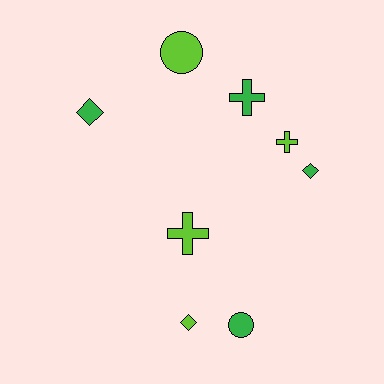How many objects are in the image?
There are 8 objects.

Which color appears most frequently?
Lime, with 4 objects.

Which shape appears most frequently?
Diamond, with 3 objects.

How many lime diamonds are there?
There is 1 lime diamond.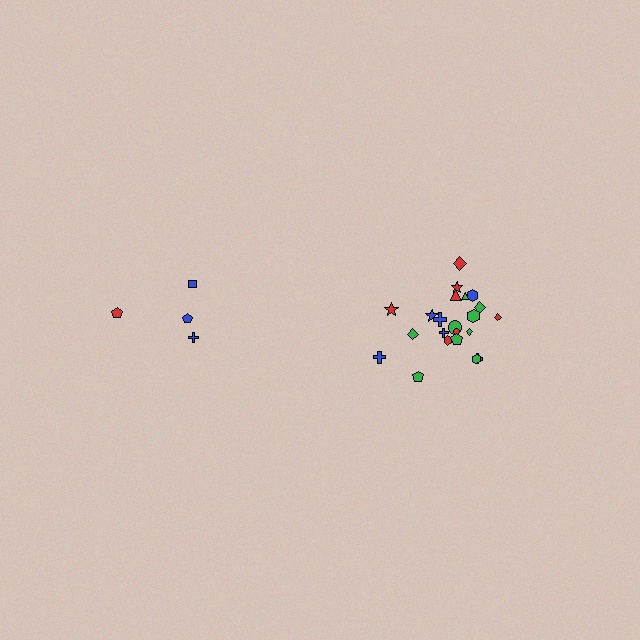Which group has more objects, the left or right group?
The right group.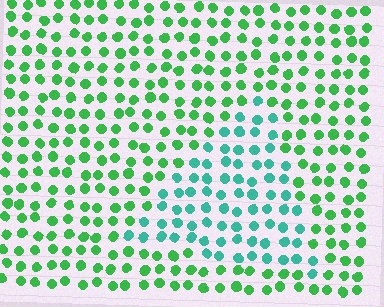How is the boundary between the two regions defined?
The boundary is defined purely by a slight shift in hue (about 39 degrees). Spacing, size, and orientation are identical on both sides.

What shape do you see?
I see a triangle.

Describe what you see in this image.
The image is filled with small green elements in a uniform arrangement. A triangle-shaped region is visible where the elements are tinted to a slightly different hue, forming a subtle color boundary.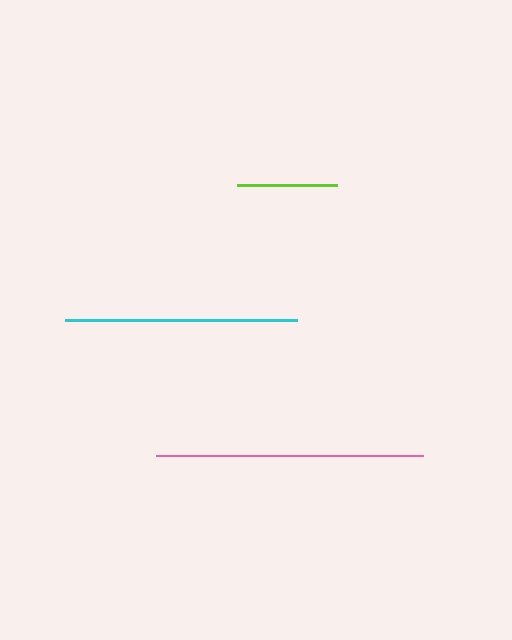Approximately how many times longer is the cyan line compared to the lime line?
The cyan line is approximately 2.3 times the length of the lime line.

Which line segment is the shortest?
The lime line is the shortest at approximately 100 pixels.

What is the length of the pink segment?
The pink segment is approximately 267 pixels long.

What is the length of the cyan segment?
The cyan segment is approximately 232 pixels long.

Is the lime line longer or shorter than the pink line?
The pink line is longer than the lime line.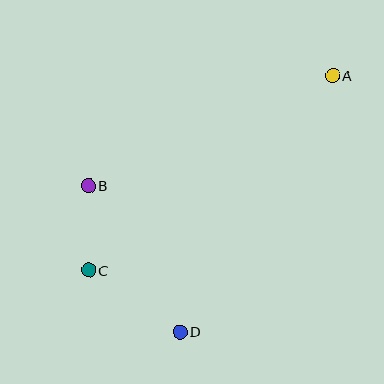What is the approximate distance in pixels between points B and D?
The distance between B and D is approximately 173 pixels.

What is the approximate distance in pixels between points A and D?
The distance between A and D is approximately 298 pixels.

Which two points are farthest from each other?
Points A and C are farthest from each other.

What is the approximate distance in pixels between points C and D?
The distance between C and D is approximately 110 pixels.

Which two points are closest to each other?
Points B and C are closest to each other.